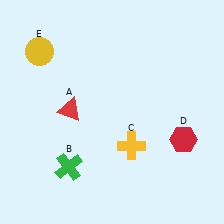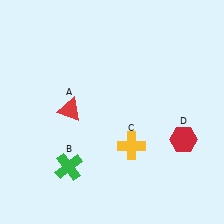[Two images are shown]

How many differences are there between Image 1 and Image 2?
There is 1 difference between the two images.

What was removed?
The yellow circle (E) was removed in Image 2.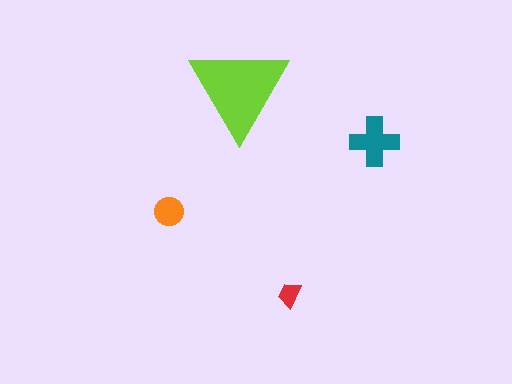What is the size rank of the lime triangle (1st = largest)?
1st.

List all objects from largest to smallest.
The lime triangle, the teal cross, the orange circle, the red trapezoid.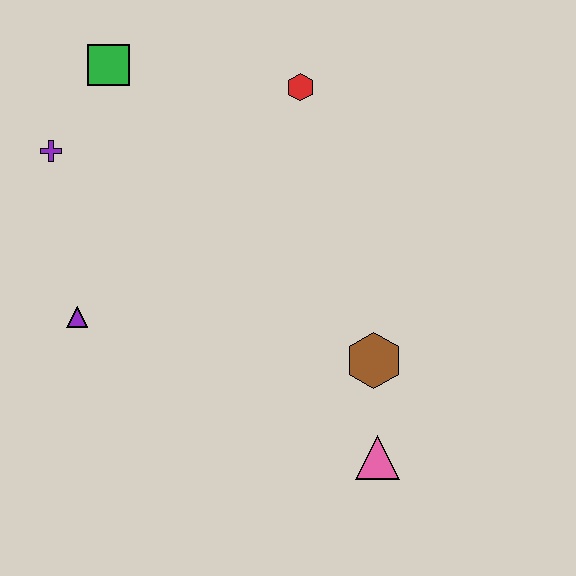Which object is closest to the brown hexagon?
The pink triangle is closest to the brown hexagon.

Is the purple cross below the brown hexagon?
No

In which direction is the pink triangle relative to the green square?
The pink triangle is below the green square.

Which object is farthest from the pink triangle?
The green square is farthest from the pink triangle.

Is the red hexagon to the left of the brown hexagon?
Yes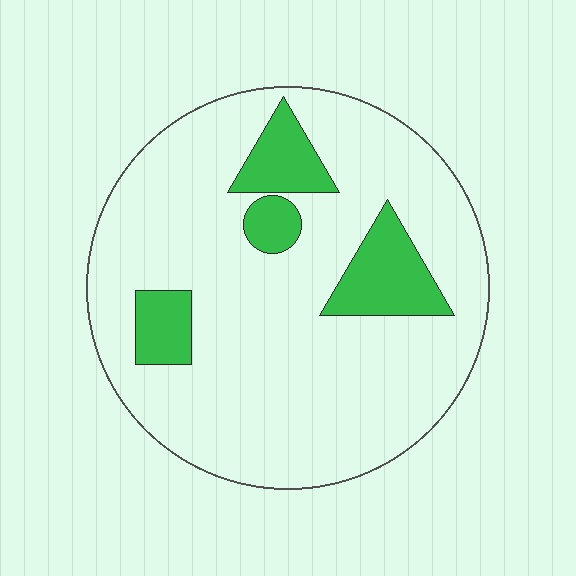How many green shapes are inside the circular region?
4.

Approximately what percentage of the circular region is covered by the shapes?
Approximately 15%.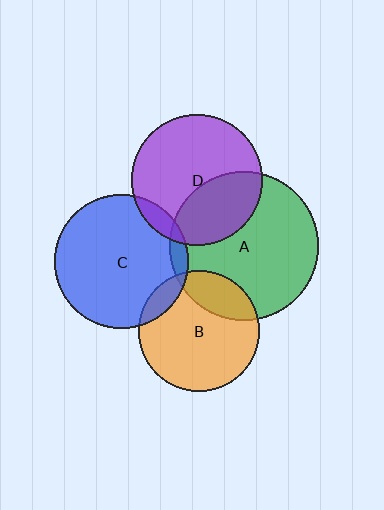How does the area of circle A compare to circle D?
Approximately 1.3 times.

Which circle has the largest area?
Circle A (green).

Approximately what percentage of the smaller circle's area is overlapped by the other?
Approximately 10%.